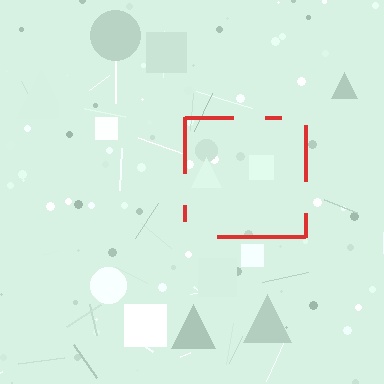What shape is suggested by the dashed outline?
The dashed outline suggests a square.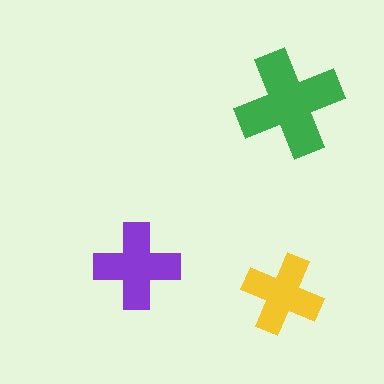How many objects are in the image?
There are 3 objects in the image.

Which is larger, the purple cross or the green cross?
The green one.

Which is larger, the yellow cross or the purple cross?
The purple one.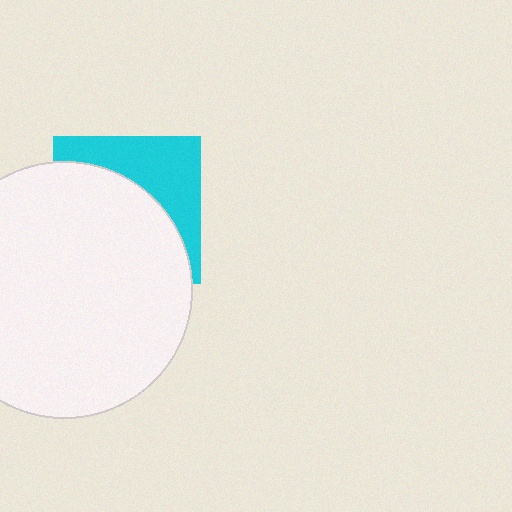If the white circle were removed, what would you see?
You would see the complete cyan square.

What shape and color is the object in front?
The object in front is a white circle.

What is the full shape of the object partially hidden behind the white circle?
The partially hidden object is a cyan square.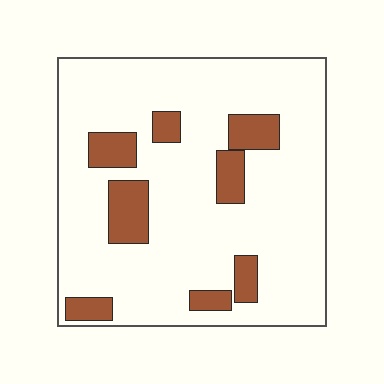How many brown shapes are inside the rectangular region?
8.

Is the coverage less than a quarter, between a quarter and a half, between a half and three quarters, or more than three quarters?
Less than a quarter.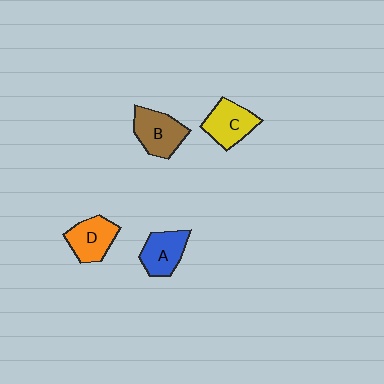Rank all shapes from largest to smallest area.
From largest to smallest: B (brown), C (yellow), D (orange), A (blue).